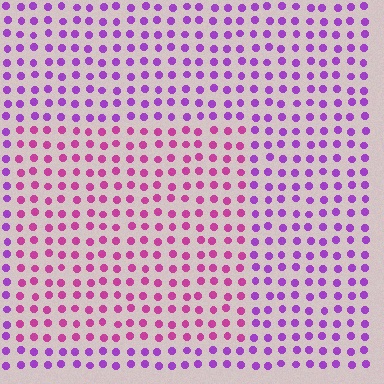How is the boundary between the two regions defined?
The boundary is defined purely by a slight shift in hue (about 35 degrees). Spacing, size, and orientation are identical on both sides.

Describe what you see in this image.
The image is filled with small purple elements in a uniform arrangement. A rectangle-shaped region is visible where the elements are tinted to a slightly different hue, forming a subtle color boundary.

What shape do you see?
I see a rectangle.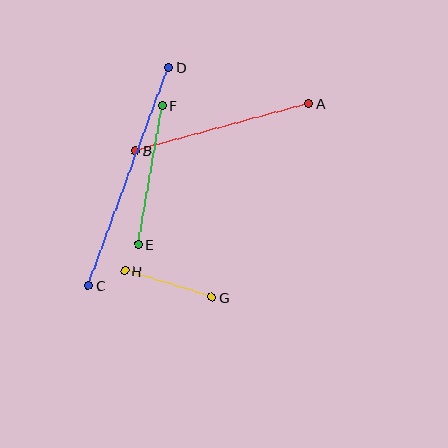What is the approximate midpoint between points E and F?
The midpoint is at approximately (150, 175) pixels.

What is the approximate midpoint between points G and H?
The midpoint is at approximately (168, 284) pixels.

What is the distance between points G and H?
The distance is approximately 91 pixels.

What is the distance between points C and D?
The distance is approximately 232 pixels.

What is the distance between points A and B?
The distance is approximately 180 pixels.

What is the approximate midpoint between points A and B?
The midpoint is at approximately (222, 127) pixels.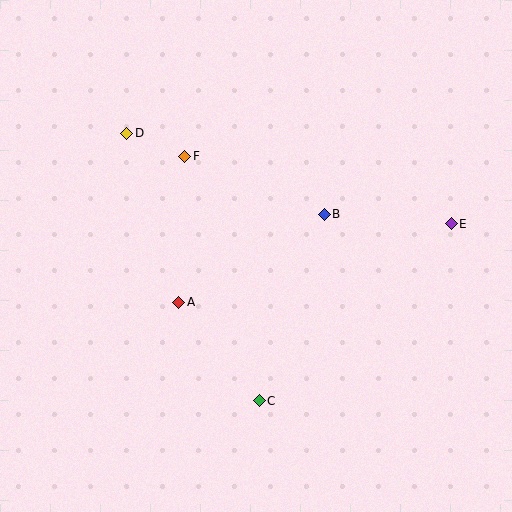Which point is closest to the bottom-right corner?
Point C is closest to the bottom-right corner.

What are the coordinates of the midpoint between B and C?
The midpoint between B and C is at (292, 307).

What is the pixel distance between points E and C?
The distance between E and C is 261 pixels.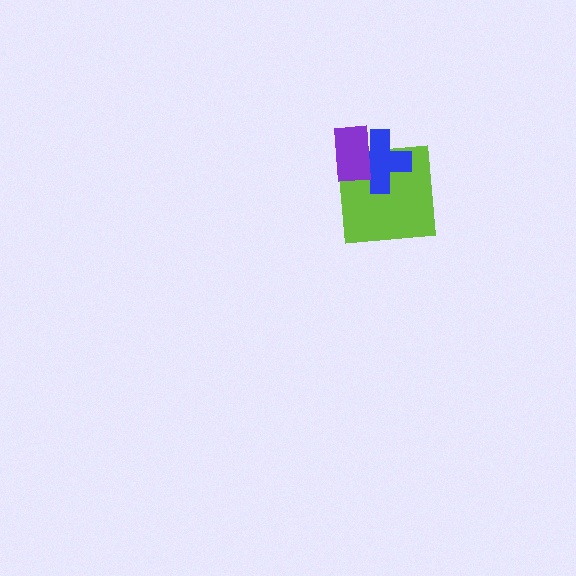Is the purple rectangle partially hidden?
No, no other shape covers it.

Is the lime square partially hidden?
Yes, it is partially covered by another shape.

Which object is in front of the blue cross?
The purple rectangle is in front of the blue cross.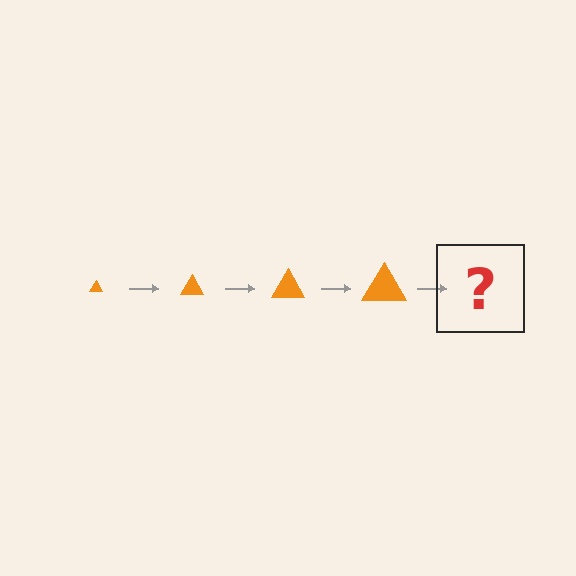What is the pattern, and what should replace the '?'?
The pattern is that the triangle gets progressively larger each step. The '?' should be an orange triangle, larger than the previous one.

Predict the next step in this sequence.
The next step is an orange triangle, larger than the previous one.